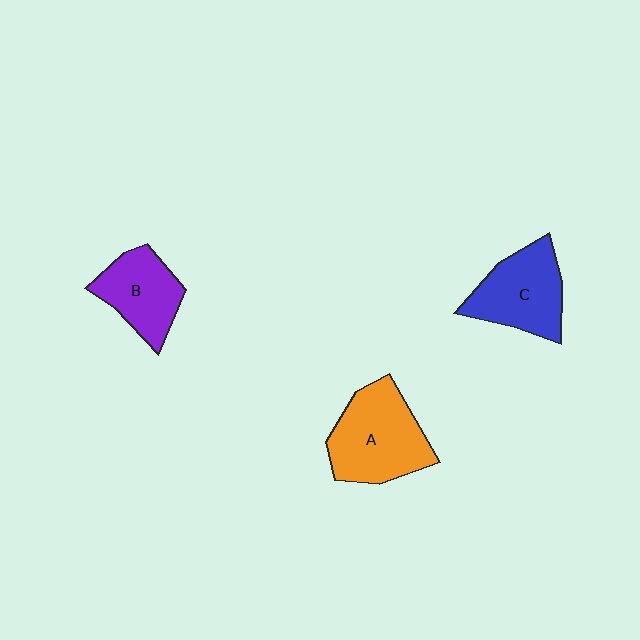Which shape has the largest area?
Shape A (orange).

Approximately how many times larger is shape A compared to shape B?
Approximately 1.4 times.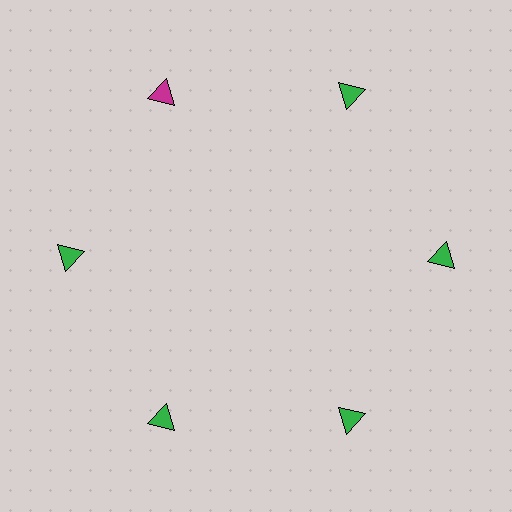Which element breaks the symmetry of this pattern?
The magenta triangle at roughly the 11 o'clock position breaks the symmetry. All other shapes are green triangles.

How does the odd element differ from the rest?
It has a different color: magenta instead of green.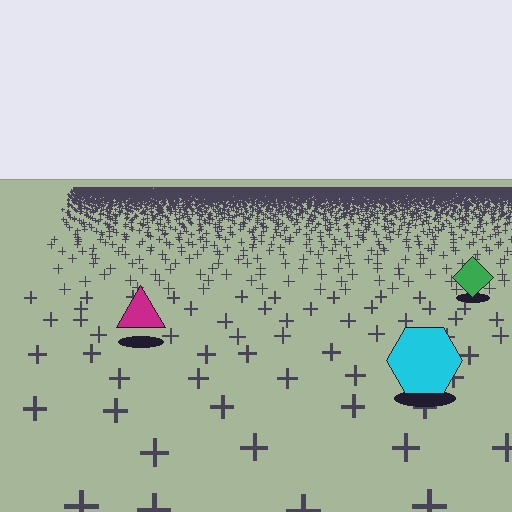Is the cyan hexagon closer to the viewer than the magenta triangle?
Yes. The cyan hexagon is closer — you can tell from the texture gradient: the ground texture is coarser near it.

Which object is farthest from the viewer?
The green diamond is farthest from the viewer. It appears smaller and the ground texture around it is denser.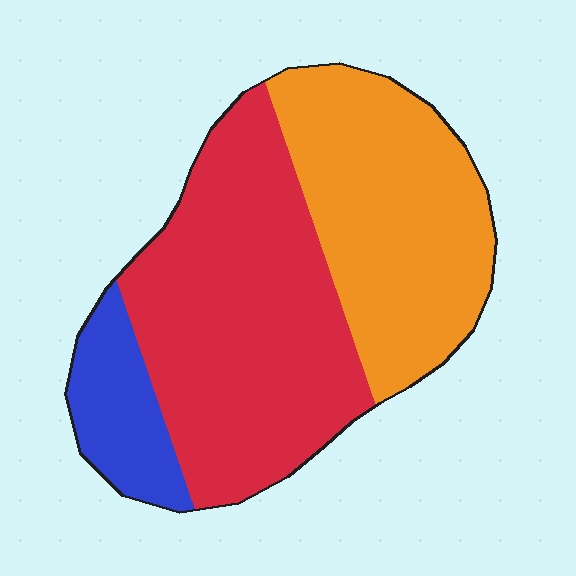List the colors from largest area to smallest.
From largest to smallest: red, orange, blue.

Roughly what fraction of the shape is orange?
Orange covers 38% of the shape.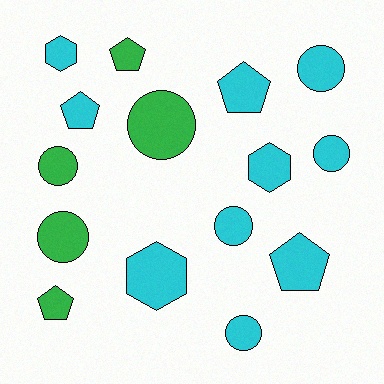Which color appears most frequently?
Cyan, with 10 objects.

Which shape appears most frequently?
Circle, with 7 objects.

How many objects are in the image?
There are 15 objects.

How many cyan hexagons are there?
There are 3 cyan hexagons.